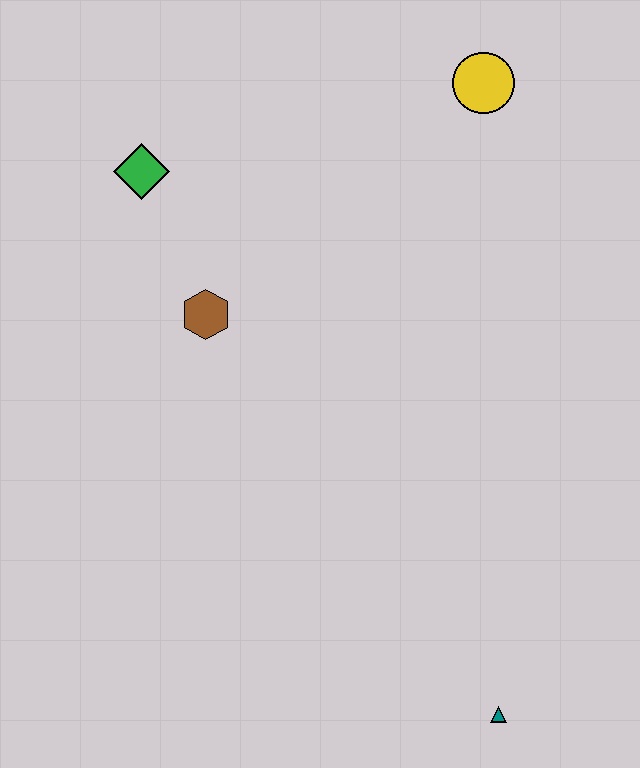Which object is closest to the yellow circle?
The green diamond is closest to the yellow circle.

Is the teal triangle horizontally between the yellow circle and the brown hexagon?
No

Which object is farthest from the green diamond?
The teal triangle is farthest from the green diamond.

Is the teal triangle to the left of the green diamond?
No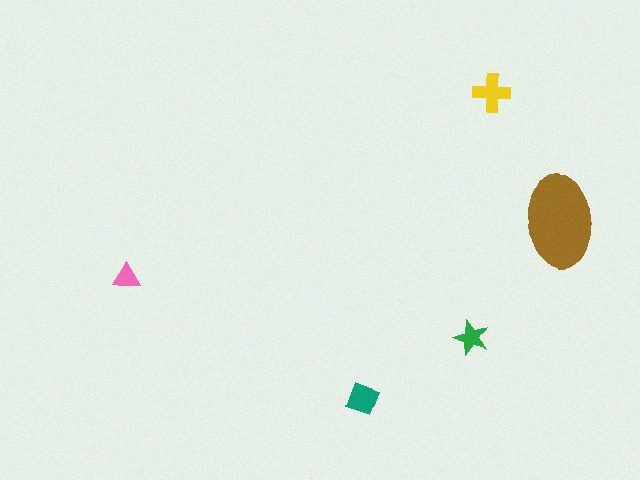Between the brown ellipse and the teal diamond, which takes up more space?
The brown ellipse.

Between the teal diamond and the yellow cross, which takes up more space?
The yellow cross.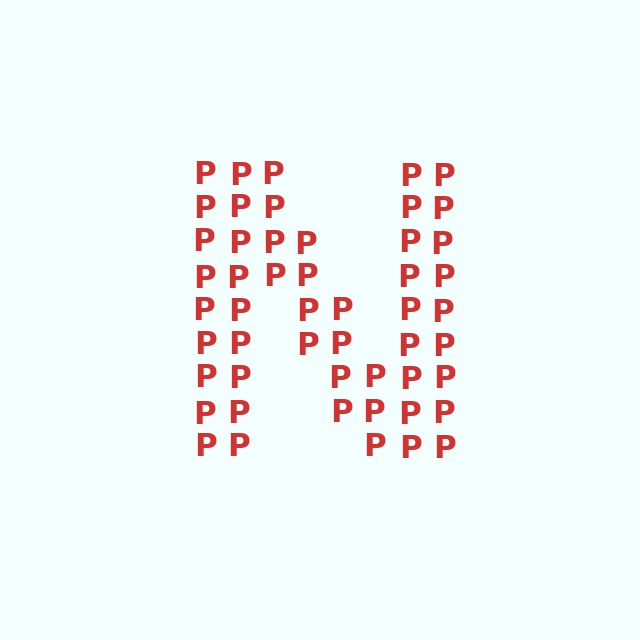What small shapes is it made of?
It is made of small letter P's.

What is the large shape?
The large shape is the letter N.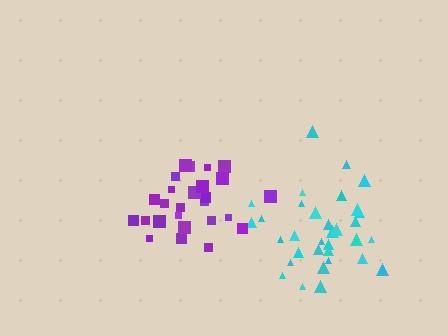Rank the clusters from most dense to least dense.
cyan, purple.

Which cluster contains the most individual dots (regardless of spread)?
Cyan (33).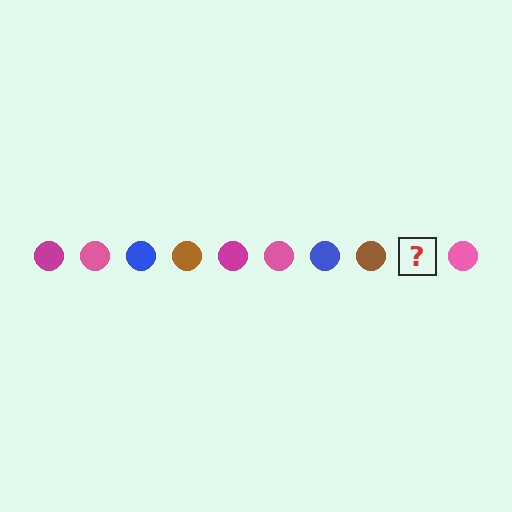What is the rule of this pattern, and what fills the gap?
The rule is that the pattern cycles through magenta, pink, blue, brown circles. The gap should be filled with a magenta circle.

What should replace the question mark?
The question mark should be replaced with a magenta circle.